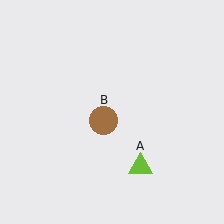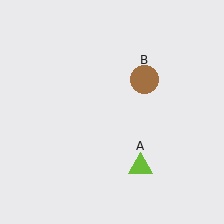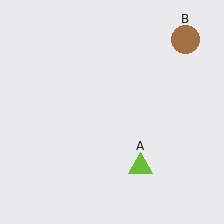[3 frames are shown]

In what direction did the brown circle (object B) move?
The brown circle (object B) moved up and to the right.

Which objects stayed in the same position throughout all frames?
Lime triangle (object A) remained stationary.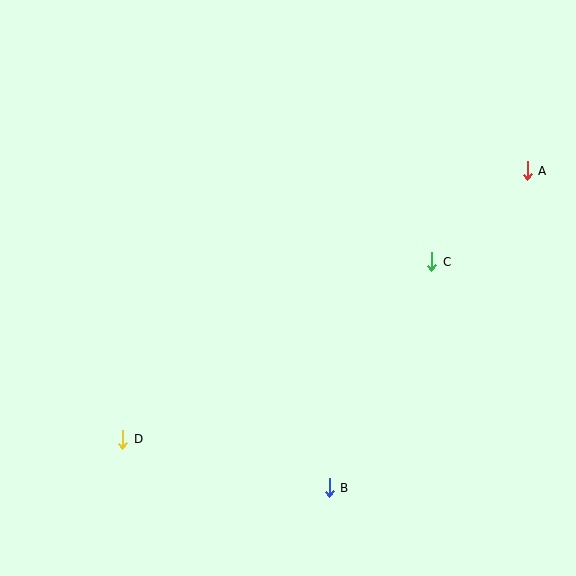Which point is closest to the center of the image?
Point C at (432, 262) is closest to the center.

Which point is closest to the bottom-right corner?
Point B is closest to the bottom-right corner.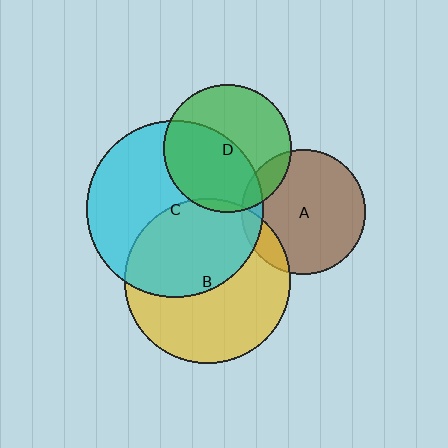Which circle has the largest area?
Circle C (cyan).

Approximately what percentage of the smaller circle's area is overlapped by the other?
Approximately 5%.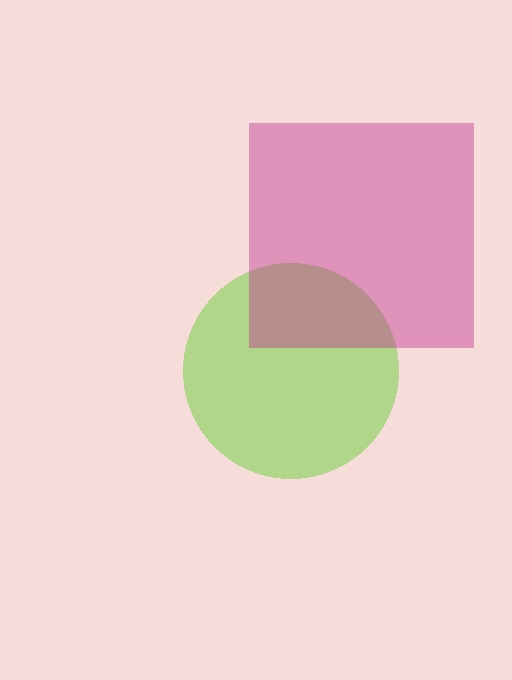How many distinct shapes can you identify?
There are 2 distinct shapes: a lime circle, a magenta square.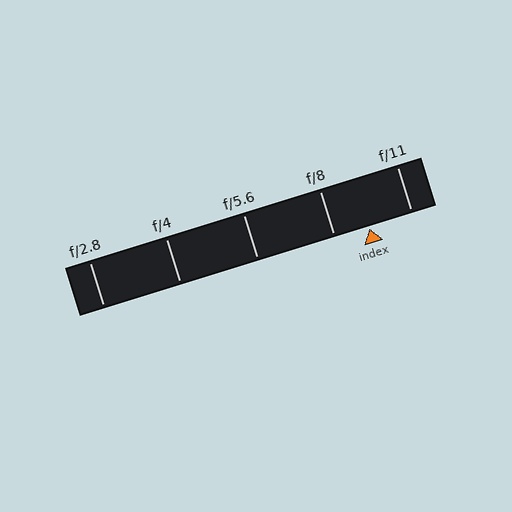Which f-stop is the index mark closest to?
The index mark is closest to f/8.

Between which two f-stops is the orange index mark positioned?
The index mark is between f/8 and f/11.